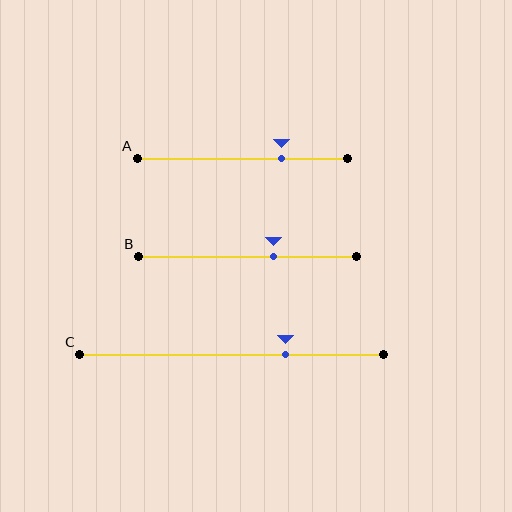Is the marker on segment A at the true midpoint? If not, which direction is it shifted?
No, the marker on segment A is shifted to the right by about 19% of the segment length.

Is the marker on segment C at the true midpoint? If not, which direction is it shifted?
No, the marker on segment C is shifted to the right by about 18% of the segment length.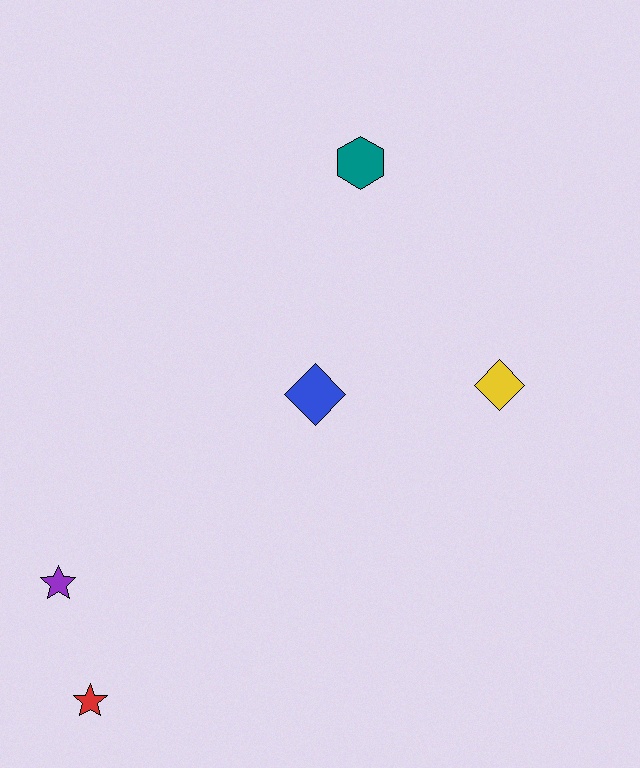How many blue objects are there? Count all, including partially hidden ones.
There is 1 blue object.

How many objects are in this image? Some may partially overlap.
There are 5 objects.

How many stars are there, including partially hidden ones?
There are 2 stars.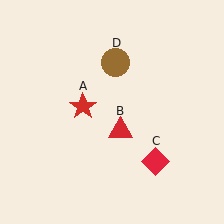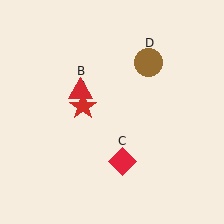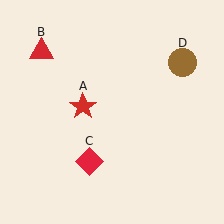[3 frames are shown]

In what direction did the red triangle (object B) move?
The red triangle (object B) moved up and to the left.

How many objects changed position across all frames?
3 objects changed position: red triangle (object B), red diamond (object C), brown circle (object D).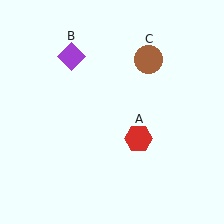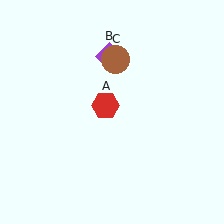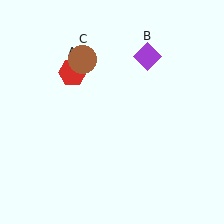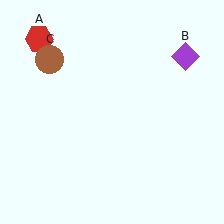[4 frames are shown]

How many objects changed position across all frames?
3 objects changed position: red hexagon (object A), purple diamond (object B), brown circle (object C).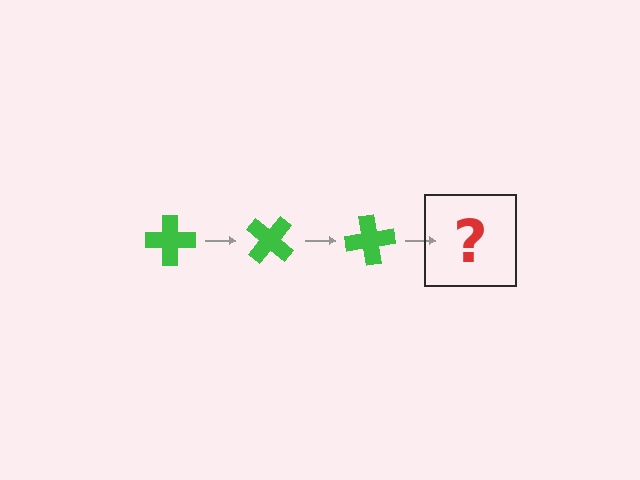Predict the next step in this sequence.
The next step is a green cross rotated 120 degrees.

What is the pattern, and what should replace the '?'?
The pattern is that the cross rotates 40 degrees each step. The '?' should be a green cross rotated 120 degrees.